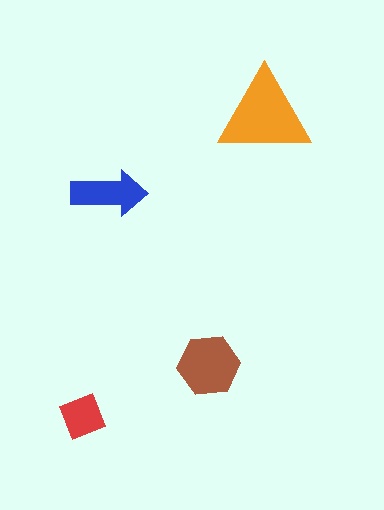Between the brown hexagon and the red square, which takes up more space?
The brown hexagon.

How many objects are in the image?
There are 4 objects in the image.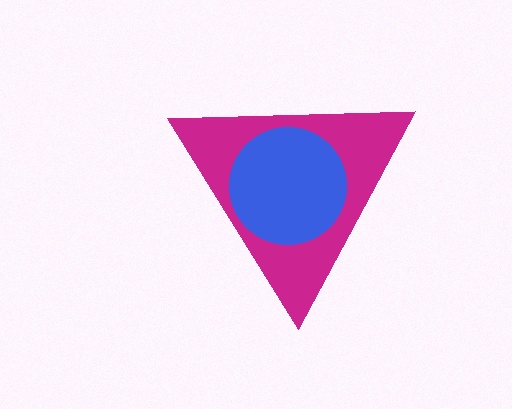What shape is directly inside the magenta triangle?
The blue circle.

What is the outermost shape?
The magenta triangle.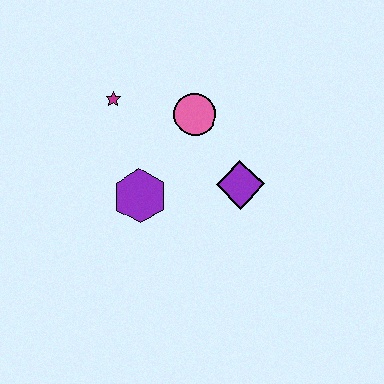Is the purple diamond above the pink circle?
No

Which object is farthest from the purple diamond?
The magenta star is farthest from the purple diamond.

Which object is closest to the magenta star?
The pink circle is closest to the magenta star.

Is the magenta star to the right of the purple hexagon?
No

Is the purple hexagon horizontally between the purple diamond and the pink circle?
No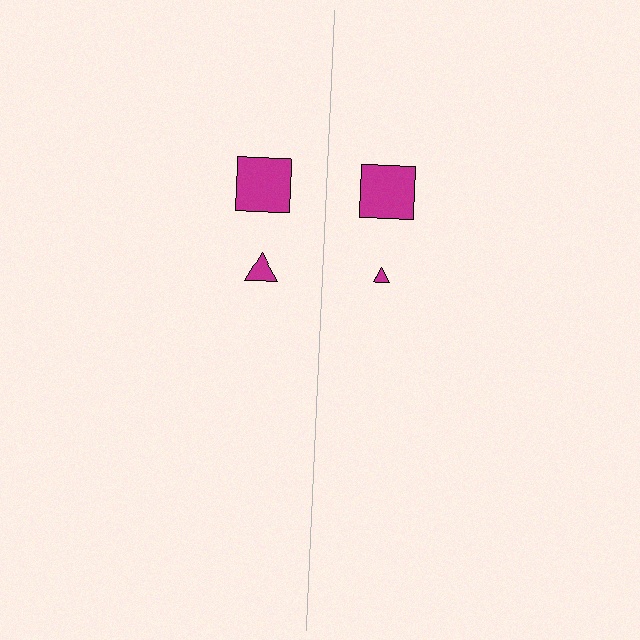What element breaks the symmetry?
The magenta triangle on the right side has a different size than its mirror counterpart.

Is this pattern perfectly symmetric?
No, the pattern is not perfectly symmetric. The magenta triangle on the right side has a different size than its mirror counterpart.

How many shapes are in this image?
There are 4 shapes in this image.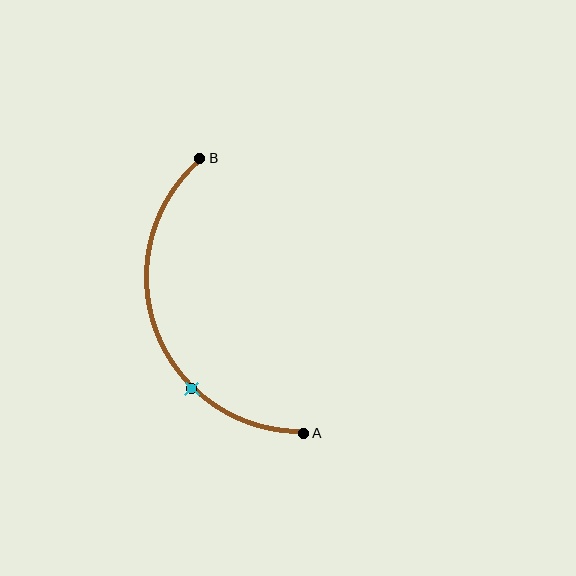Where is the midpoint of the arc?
The arc midpoint is the point on the curve farthest from the straight line joining A and B. It sits to the left of that line.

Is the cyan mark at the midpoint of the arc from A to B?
No. The cyan mark lies on the arc but is closer to endpoint A. The arc midpoint would be at the point on the curve equidistant along the arc from both A and B.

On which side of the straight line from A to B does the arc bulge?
The arc bulges to the left of the straight line connecting A and B.